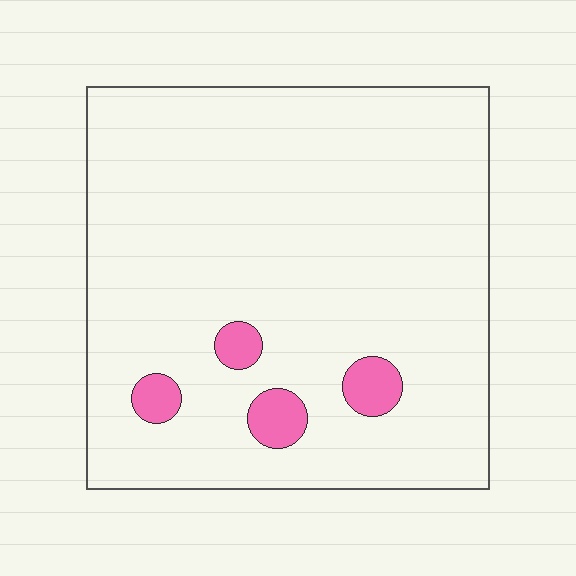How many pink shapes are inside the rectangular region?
4.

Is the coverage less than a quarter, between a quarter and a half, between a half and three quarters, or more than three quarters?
Less than a quarter.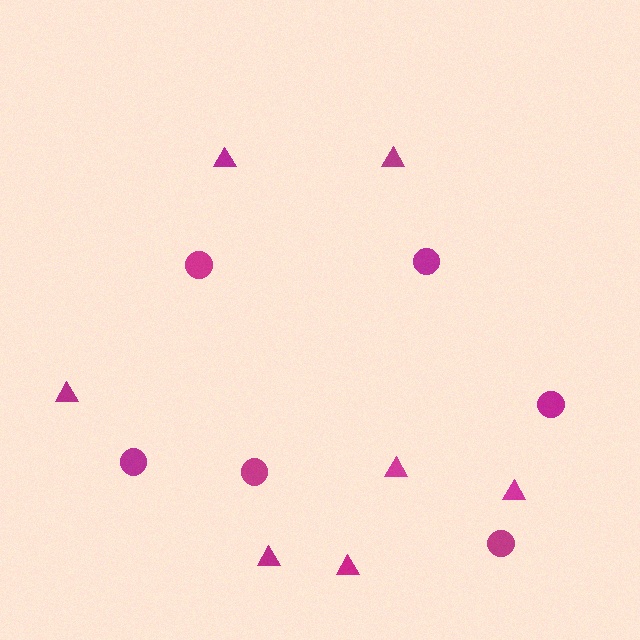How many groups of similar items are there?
There are 2 groups: one group of circles (6) and one group of triangles (7).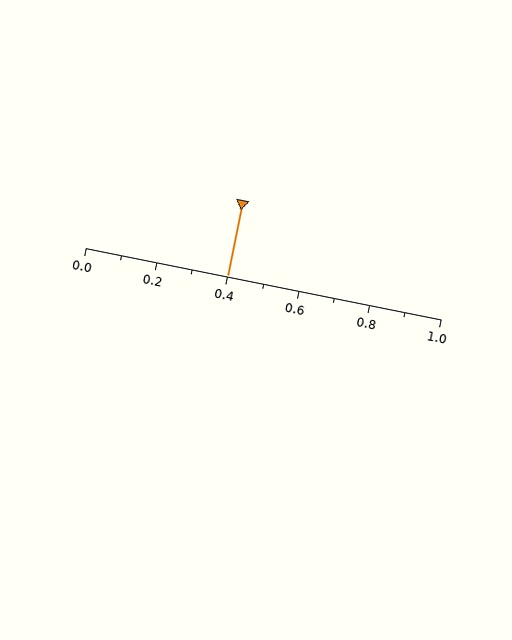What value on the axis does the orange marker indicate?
The marker indicates approximately 0.4.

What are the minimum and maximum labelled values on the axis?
The axis runs from 0.0 to 1.0.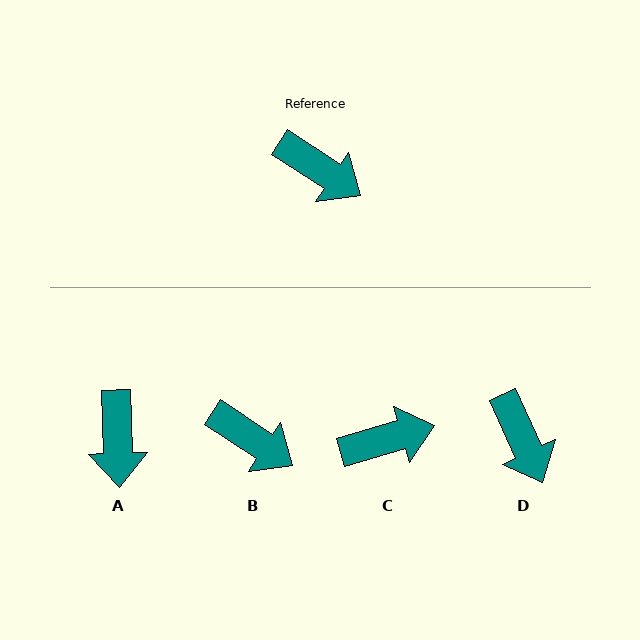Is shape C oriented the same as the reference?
No, it is off by about 50 degrees.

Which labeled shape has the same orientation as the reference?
B.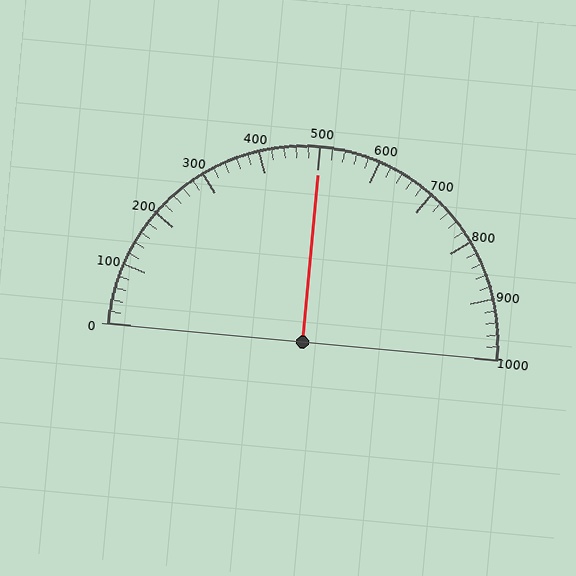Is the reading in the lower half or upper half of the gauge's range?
The reading is in the upper half of the range (0 to 1000).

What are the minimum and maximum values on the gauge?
The gauge ranges from 0 to 1000.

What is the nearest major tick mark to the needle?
The nearest major tick mark is 500.